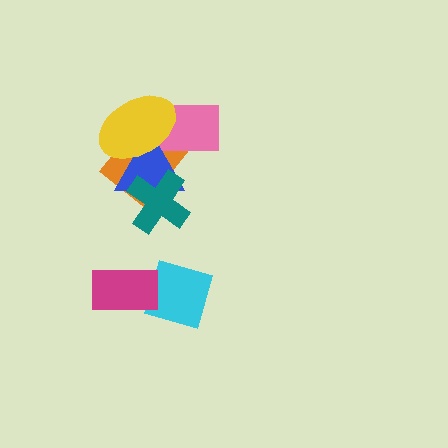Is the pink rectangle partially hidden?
Yes, it is partially covered by another shape.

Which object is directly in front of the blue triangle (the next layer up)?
The yellow ellipse is directly in front of the blue triangle.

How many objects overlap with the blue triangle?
4 objects overlap with the blue triangle.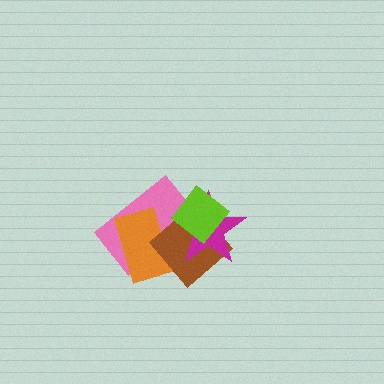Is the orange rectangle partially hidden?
Yes, it is partially covered by another shape.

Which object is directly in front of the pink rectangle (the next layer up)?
The orange rectangle is directly in front of the pink rectangle.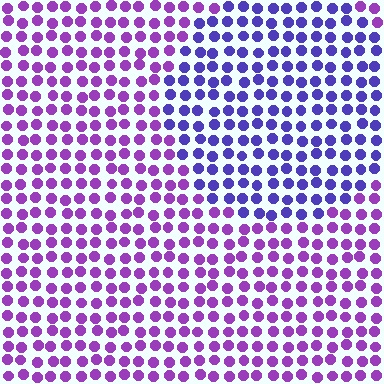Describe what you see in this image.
The image is filled with small purple elements in a uniform arrangement. A circle-shaped region is visible where the elements are tinted to a slightly different hue, forming a subtle color boundary.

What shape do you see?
I see a circle.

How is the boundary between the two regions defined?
The boundary is defined purely by a slight shift in hue (about 37 degrees). Spacing, size, and orientation are identical on both sides.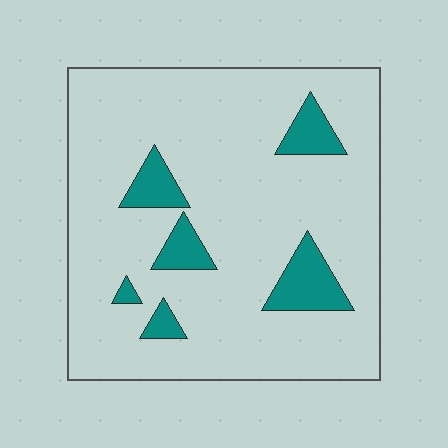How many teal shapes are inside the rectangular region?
6.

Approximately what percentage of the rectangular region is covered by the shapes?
Approximately 10%.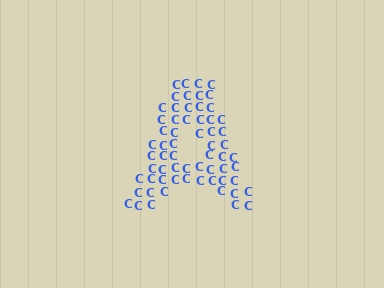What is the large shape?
The large shape is the letter A.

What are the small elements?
The small elements are letter C's.